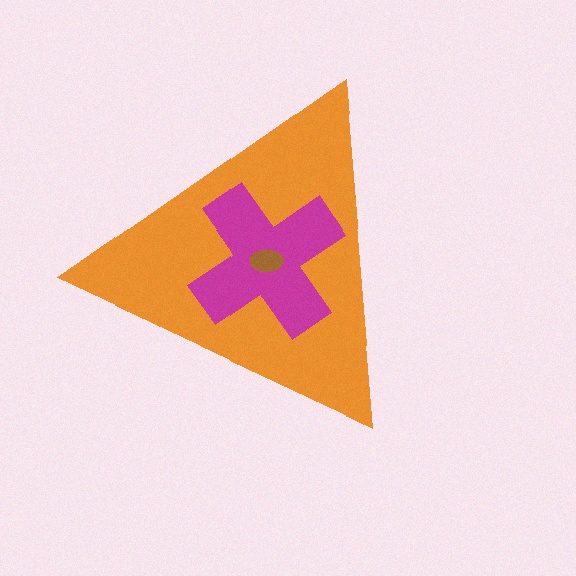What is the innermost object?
The brown ellipse.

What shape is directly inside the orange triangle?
The magenta cross.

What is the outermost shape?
The orange triangle.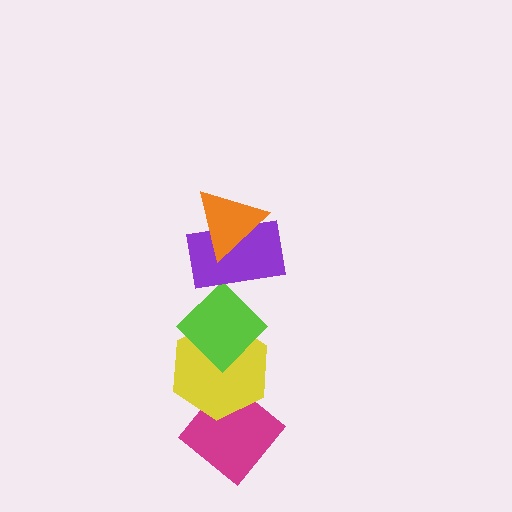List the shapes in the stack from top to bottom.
From top to bottom: the orange triangle, the purple rectangle, the lime diamond, the yellow hexagon, the magenta diamond.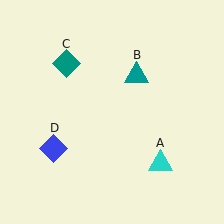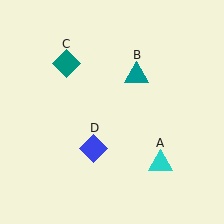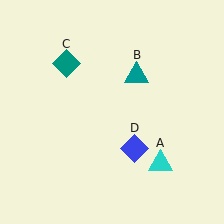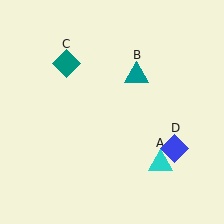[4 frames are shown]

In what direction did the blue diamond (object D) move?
The blue diamond (object D) moved right.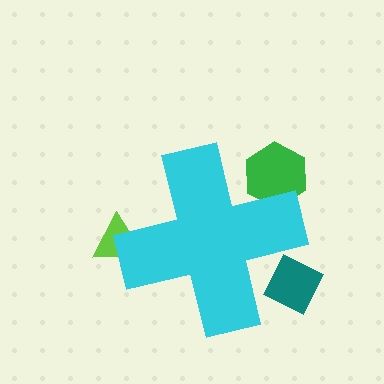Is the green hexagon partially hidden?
Yes, the green hexagon is partially hidden behind the cyan cross.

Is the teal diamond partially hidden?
Yes, the teal diamond is partially hidden behind the cyan cross.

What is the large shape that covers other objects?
A cyan cross.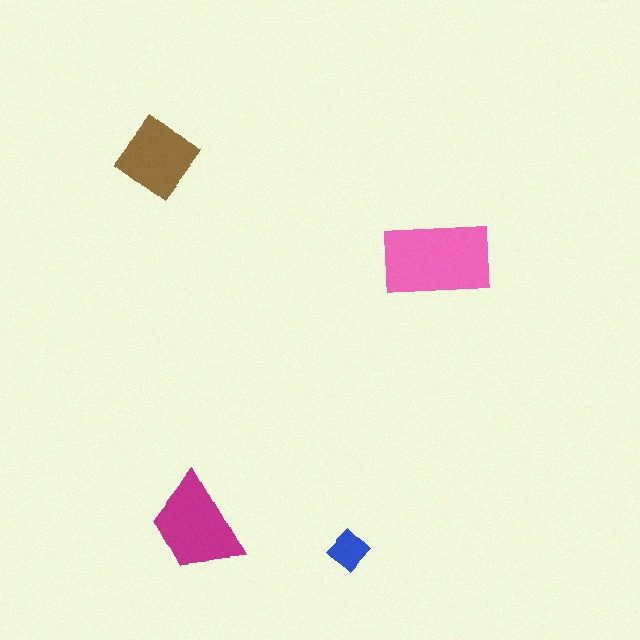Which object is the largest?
The pink rectangle.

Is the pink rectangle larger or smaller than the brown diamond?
Larger.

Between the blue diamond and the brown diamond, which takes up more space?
The brown diamond.